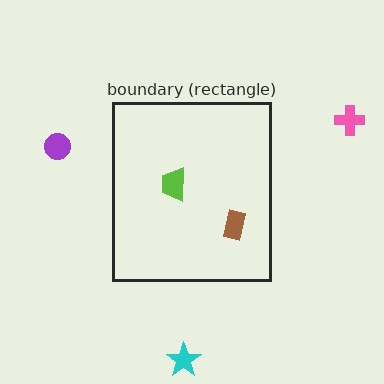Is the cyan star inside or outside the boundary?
Outside.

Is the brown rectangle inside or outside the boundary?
Inside.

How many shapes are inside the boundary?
2 inside, 3 outside.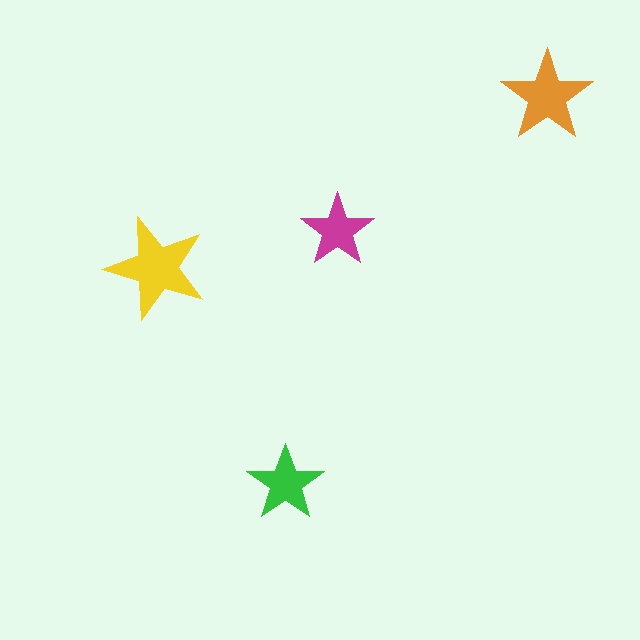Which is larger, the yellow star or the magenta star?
The yellow one.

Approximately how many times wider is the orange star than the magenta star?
About 1.5 times wider.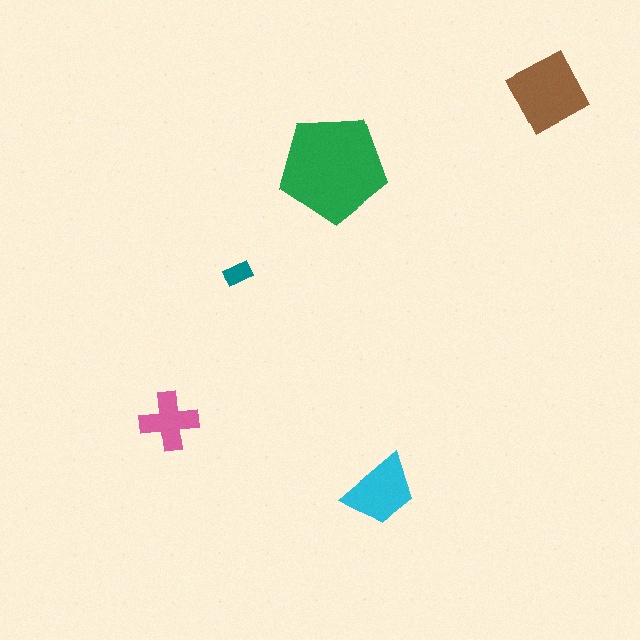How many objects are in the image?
There are 5 objects in the image.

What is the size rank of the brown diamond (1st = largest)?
2nd.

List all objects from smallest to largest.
The teal rectangle, the pink cross, the cyan trapezoid, the brown diamond, the green pentagon.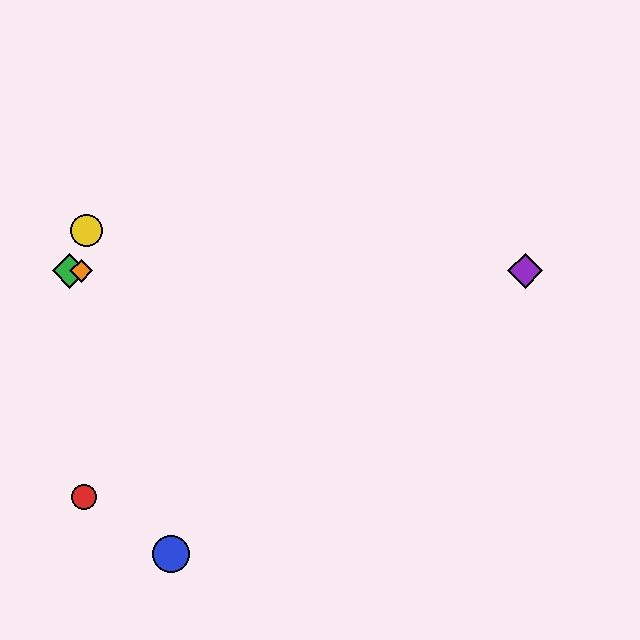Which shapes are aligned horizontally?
The green diamond, the purple diamond, the orange diamond are aligned horizontally.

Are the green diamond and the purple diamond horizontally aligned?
Yes, both are at y≈271.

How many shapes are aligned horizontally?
3 shapes (the green diamond, the purple diamond, the orange diamond) are aligned horizontally.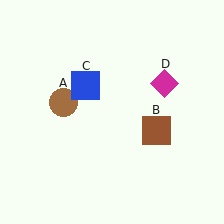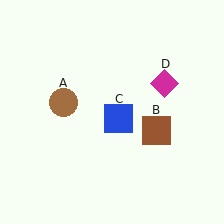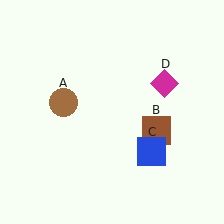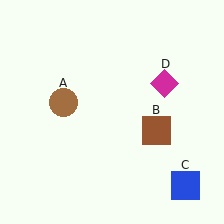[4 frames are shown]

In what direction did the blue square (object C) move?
The blue square (object C) moved down and to the right.